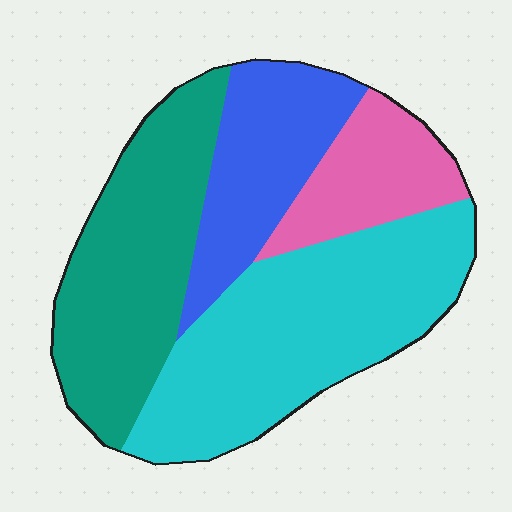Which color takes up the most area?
Cyan, at roughly 40%.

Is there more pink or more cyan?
Cyan.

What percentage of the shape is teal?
Teal covers about 30% of the shape.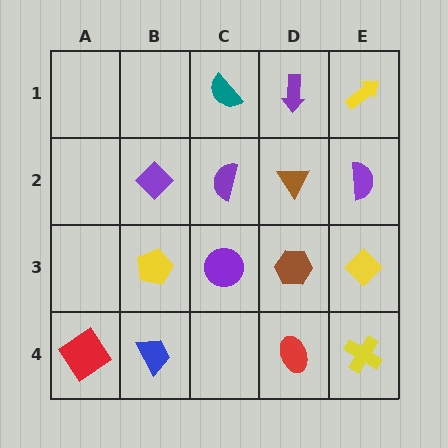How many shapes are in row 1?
3 shapes.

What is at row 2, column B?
A purple diamond.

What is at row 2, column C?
A purple semicircle.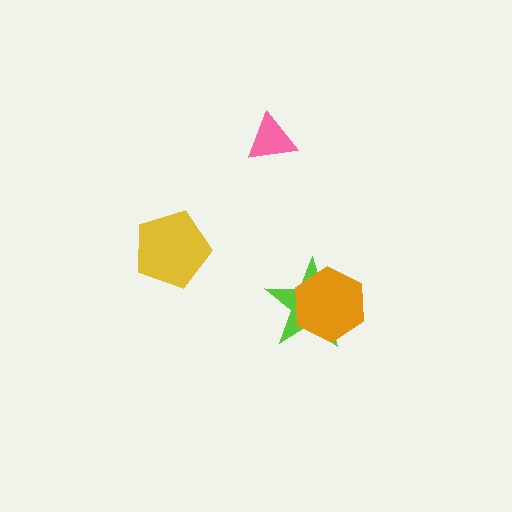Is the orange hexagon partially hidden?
No, no other shape covers it.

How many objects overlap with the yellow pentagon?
0 objects overlap with the yellow pentagon.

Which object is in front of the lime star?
The orange hexagon is in front of the lime star.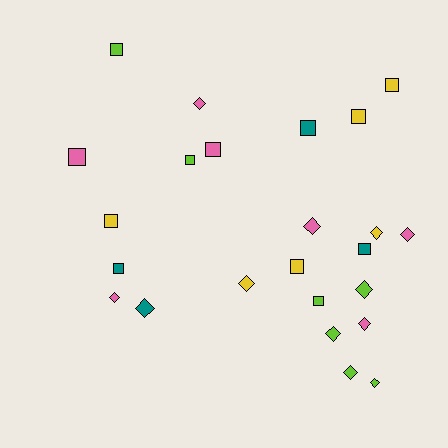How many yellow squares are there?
There are 4 yellow squares.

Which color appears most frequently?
Lime, with 7 objects.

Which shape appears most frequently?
Diamond, with 12 objects.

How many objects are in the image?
There are 24 objects.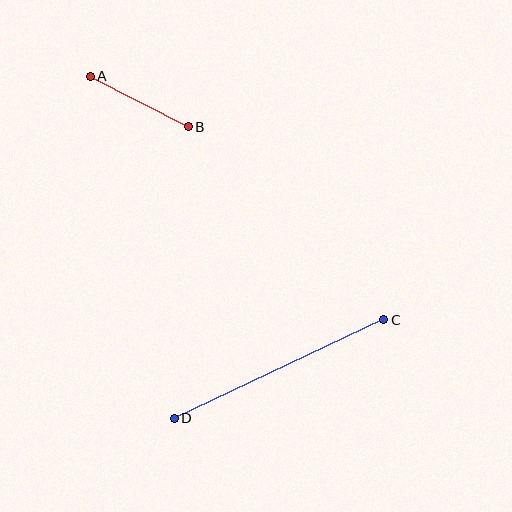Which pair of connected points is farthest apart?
Points C and D are farthest apart.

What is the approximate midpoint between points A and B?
The midpoint is at approximately (139, 102) pixels.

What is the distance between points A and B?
The distance is approximately 110 pixels.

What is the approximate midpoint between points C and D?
The midpoint is at approximately (279, 369) pixels.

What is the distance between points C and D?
The distance is approximately 231 pixels.